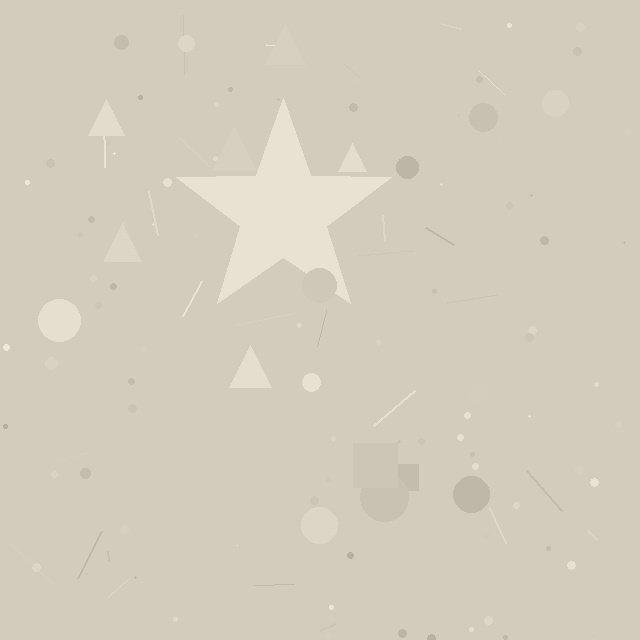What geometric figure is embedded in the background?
A star is embedded in the background.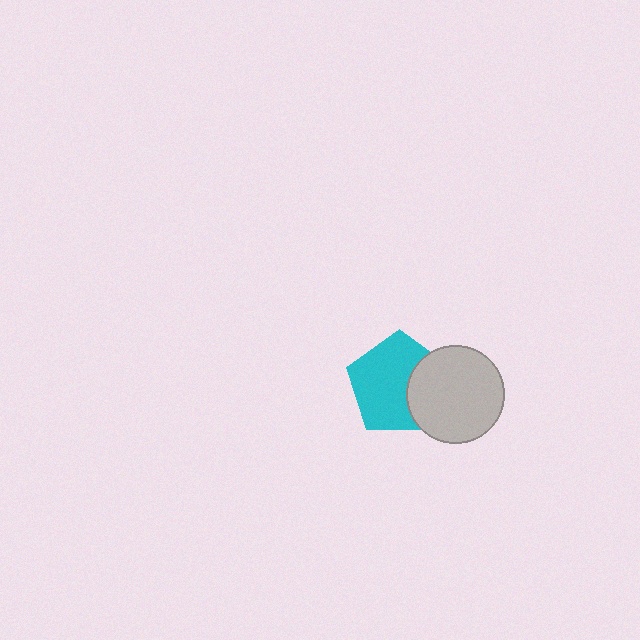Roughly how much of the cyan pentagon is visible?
Most of it is visible (roughly 68%).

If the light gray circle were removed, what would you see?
You would see the complete cyan pentagon.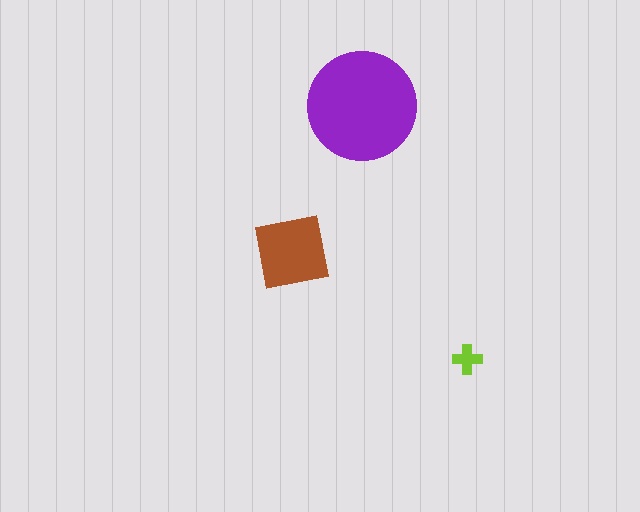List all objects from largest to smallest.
The purple circle, the brown square, the lime cross.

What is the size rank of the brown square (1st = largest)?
2nd.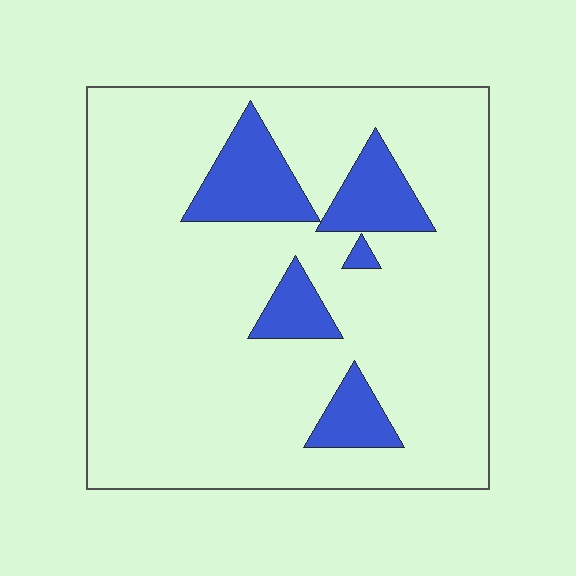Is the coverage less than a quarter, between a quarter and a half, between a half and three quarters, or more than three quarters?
Less than a quarter.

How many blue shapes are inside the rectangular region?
5.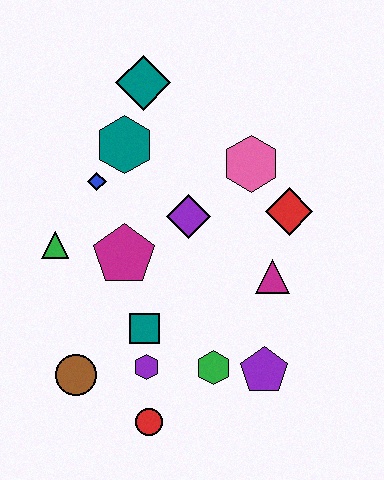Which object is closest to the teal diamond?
The teal hexagon is closest to the teal diamond.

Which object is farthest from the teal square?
The teal diamond is farthest from the teal square.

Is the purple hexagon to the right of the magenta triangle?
No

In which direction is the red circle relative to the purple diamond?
The red circle is below the purple diamond.